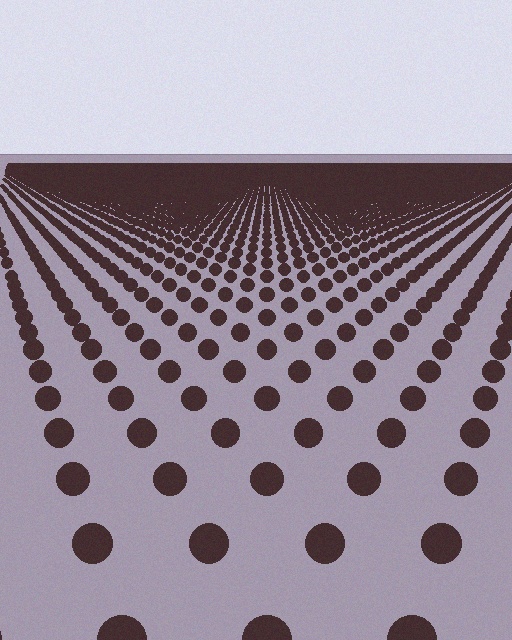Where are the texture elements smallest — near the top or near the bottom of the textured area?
Near the top.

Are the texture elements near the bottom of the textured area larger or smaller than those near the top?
Larger. Near the bottom, elements are closer to the viewer and appear at a bigger on-screen size.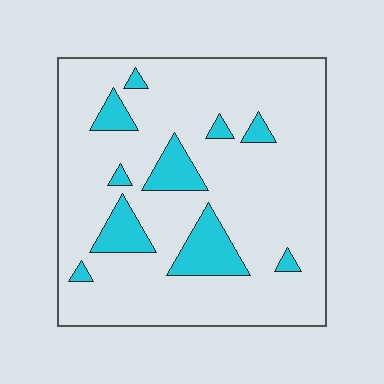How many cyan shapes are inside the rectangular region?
10.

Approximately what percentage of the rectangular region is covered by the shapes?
Approximately 15%.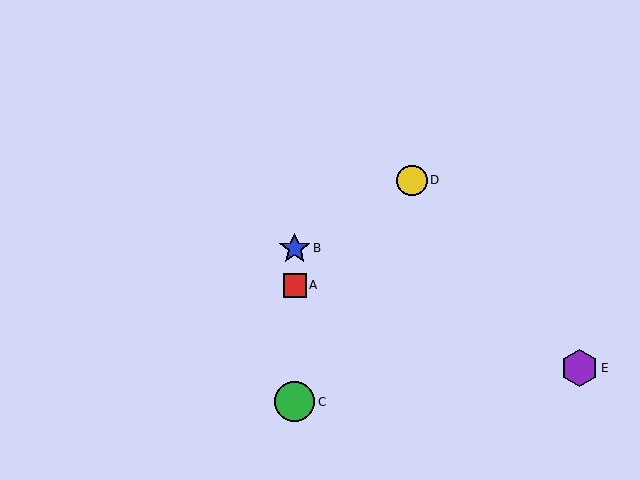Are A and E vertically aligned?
No, A is at x≈295 and E is at x≈580.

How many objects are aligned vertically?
3 objects (A, B, C) are aligned vertically.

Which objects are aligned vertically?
Objects A, B, C are aligned vertically.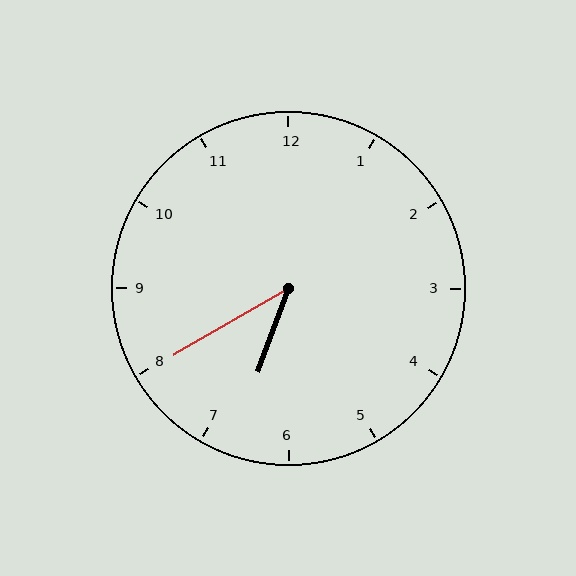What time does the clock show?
6:40.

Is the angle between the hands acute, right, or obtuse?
It is acute.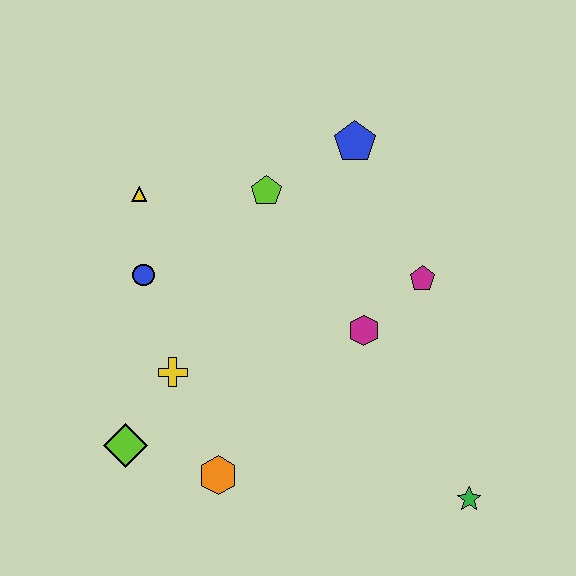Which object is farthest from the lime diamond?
The blue pentagon is farthest from the lime diamond.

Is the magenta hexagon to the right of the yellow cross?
Yes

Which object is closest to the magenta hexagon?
The magenta pentagon is closest to the magenta hexagon.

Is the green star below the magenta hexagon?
Yes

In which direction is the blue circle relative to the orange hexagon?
The blue circle is above the orange hexagon.